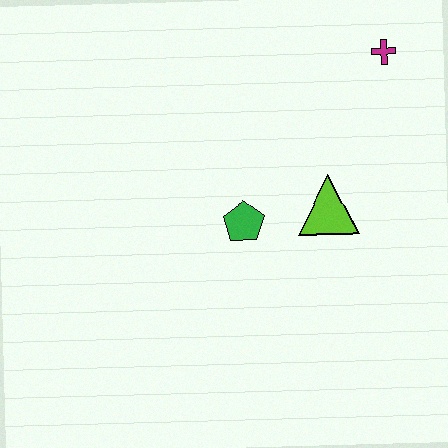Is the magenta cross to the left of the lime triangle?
No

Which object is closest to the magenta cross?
The lime triangle is closest to the magenta cross.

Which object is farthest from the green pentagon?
The magenta cross is farthest from the green pentagon.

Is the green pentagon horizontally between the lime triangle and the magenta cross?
No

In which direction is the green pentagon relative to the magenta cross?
The green pentagon is below the magenta cross.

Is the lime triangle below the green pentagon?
No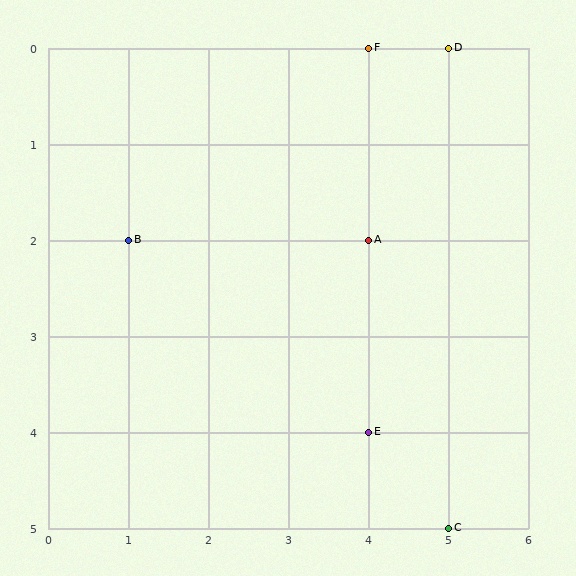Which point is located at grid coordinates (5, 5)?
Point C is at (5, 5).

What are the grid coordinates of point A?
Point A is at grid coordinates (4, 2).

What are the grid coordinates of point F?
Point F is at grid coordinates (4, 0).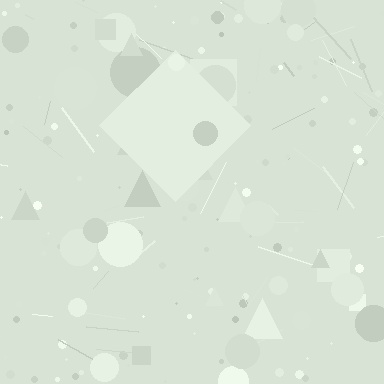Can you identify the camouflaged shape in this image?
The camouflaged shape is a diamond.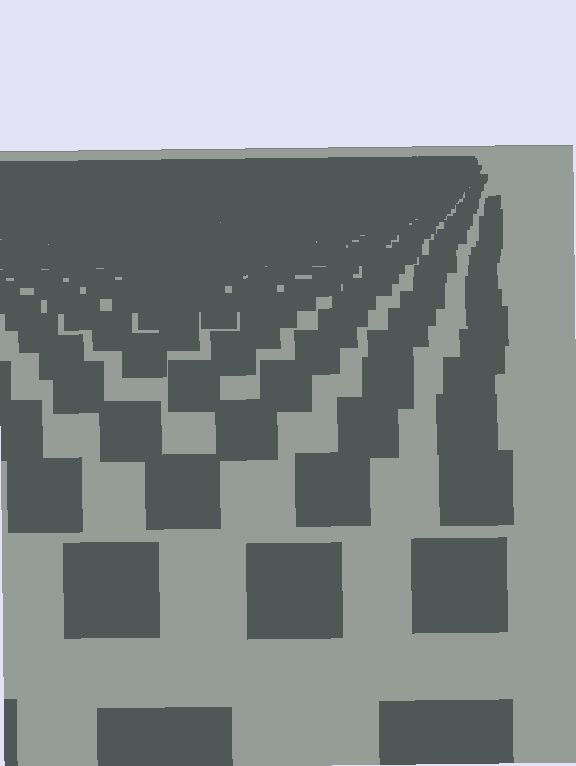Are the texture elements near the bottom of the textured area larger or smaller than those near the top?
Larger. Near the bottom, elements are closer to the viewer and appear at a bigger on-screen size.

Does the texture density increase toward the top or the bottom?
Density increases toward the top.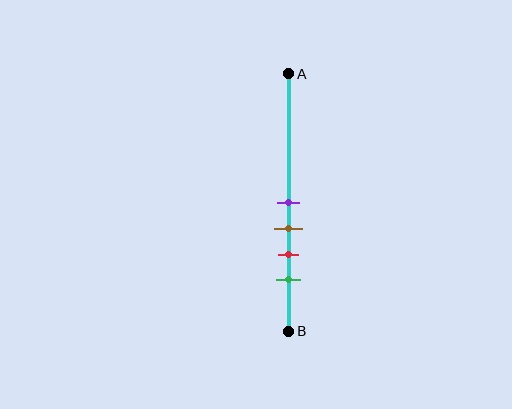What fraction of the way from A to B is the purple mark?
The purple mark is approximately 50% (0.5) of the way from A to B.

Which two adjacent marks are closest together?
The purple and brown marks are the closest adjacent pair.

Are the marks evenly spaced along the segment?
Yes, the marks are approximately evenly spaced.